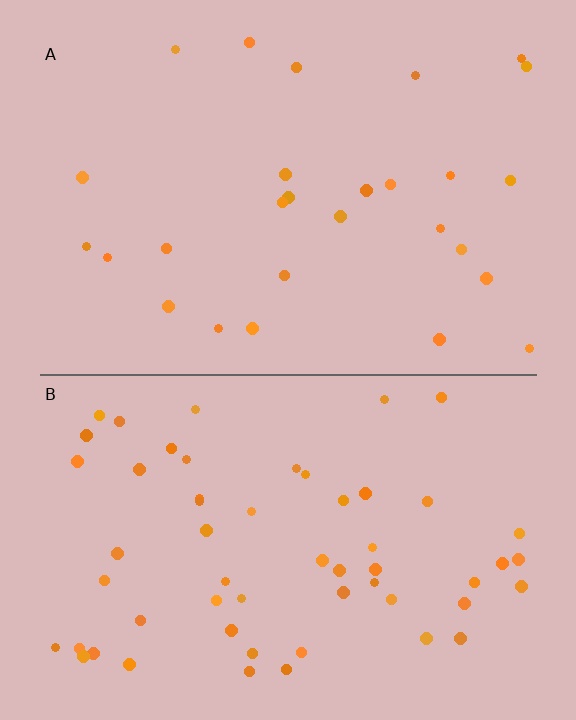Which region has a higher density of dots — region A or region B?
B (the bottom).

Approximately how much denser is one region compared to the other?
Approximately 2.0× — region B over region A.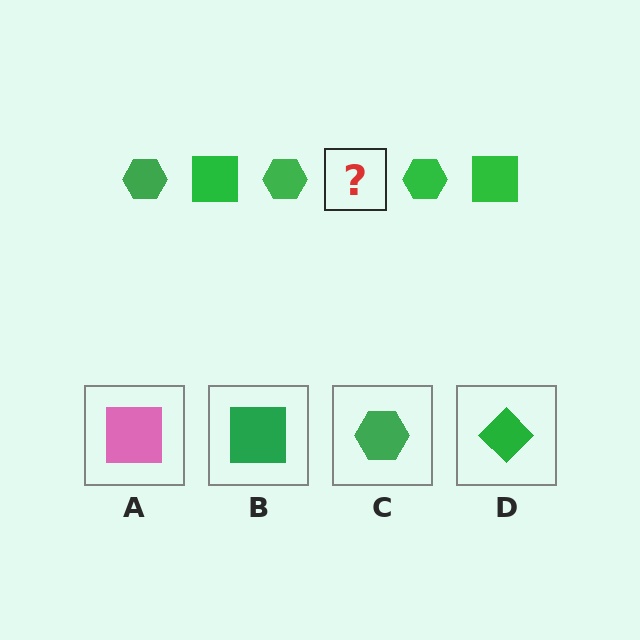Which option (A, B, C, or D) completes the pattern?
B.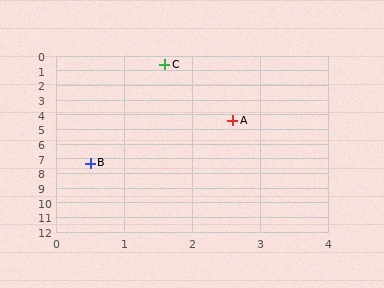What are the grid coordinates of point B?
Point B is at approximately (0.5, 7.3).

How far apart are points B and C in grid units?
Points B and C are about 6.8 grid units apart.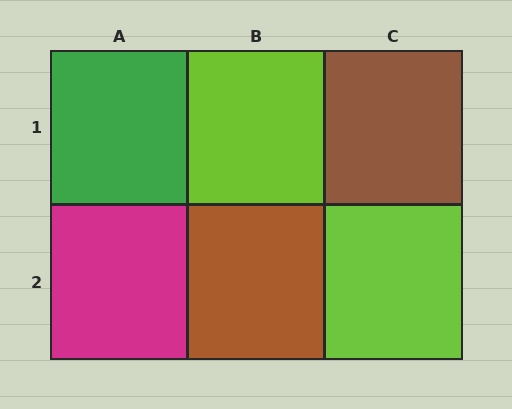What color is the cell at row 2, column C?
Lime.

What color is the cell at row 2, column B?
Brown.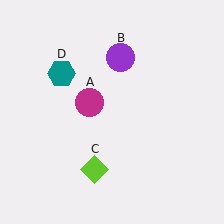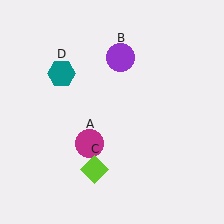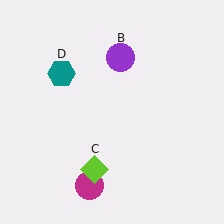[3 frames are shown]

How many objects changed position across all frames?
1 object changed position: magenta circle (object A).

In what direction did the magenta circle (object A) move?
The magenta circle (object A) moved down.